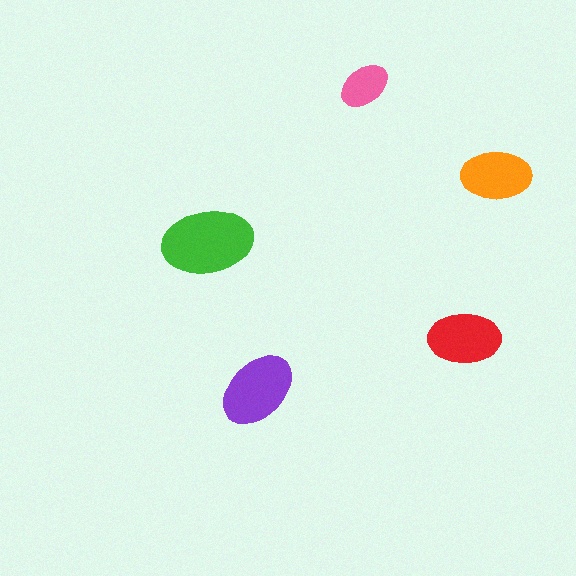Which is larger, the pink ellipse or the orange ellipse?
The orange one.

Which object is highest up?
The pink ellipse is topmost.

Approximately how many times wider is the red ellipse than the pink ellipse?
About 1.5 times wider.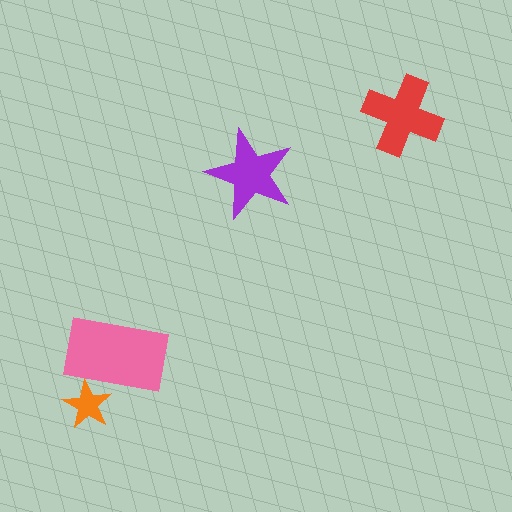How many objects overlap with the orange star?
1 object overlaps with the orange star.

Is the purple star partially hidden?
No, no other shape covers it.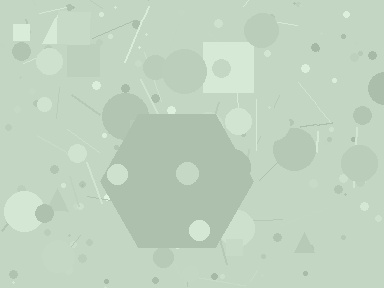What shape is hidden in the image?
A hexagon is hidden in the image.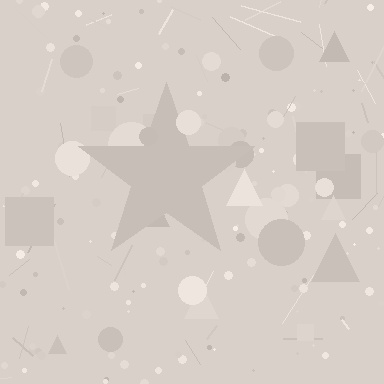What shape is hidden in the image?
A star is hidden in the image.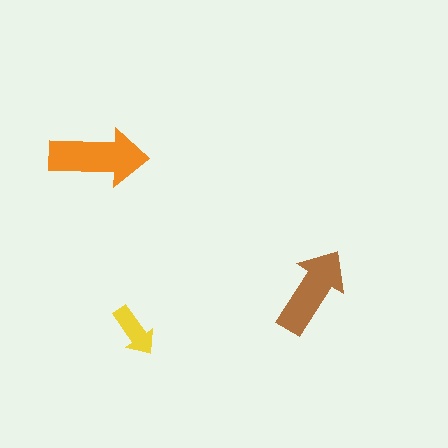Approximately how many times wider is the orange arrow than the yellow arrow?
About 2 times wider.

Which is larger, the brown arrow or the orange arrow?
The orange one.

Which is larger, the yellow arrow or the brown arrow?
The brown one.